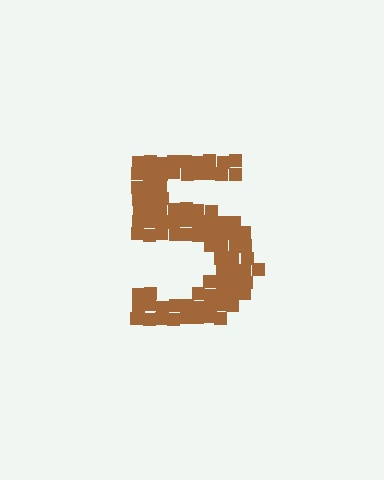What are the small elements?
The small elements are squares.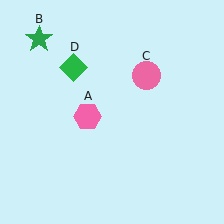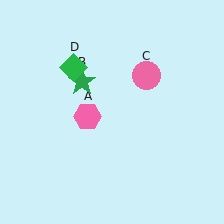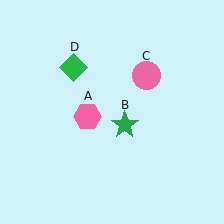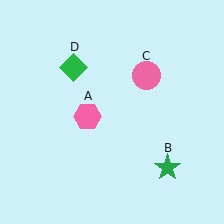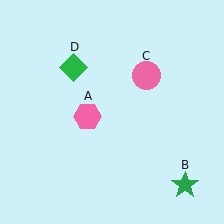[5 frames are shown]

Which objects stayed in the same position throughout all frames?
Pink hexagon (object A) and pink circle (object C) and green diamond (object D) remained stationary.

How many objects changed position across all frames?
1 object changed position: green star (object B).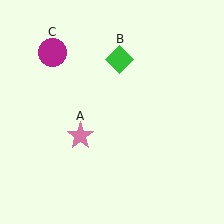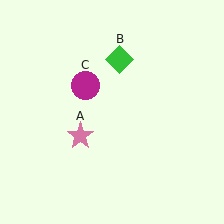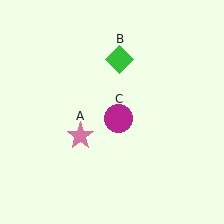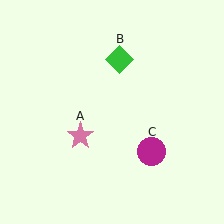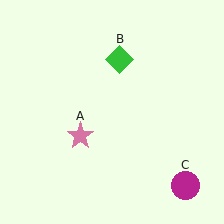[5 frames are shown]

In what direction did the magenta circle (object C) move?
The magenta circle (object C) moved down and to the right.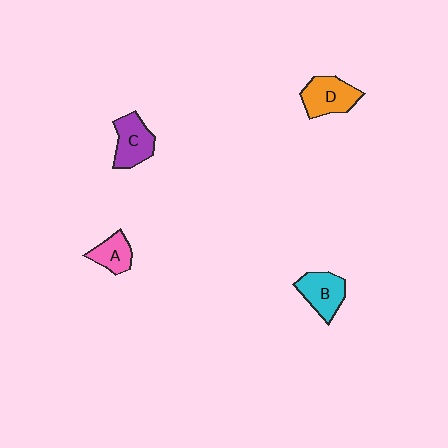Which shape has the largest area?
Shape D (orange).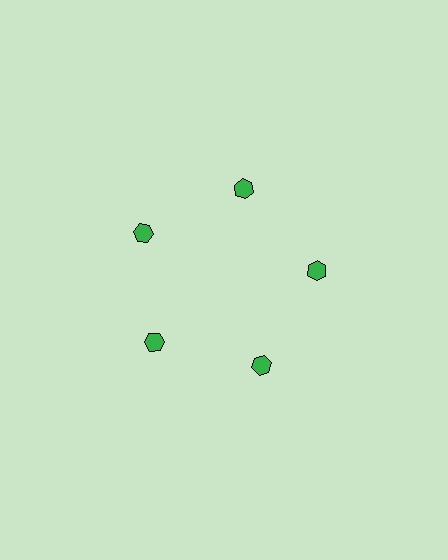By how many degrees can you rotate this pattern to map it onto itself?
The pattern maps onto itself every 72 degrees of rotation.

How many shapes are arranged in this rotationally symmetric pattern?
There are 5 shapes, arranged in 5 groups of 1.